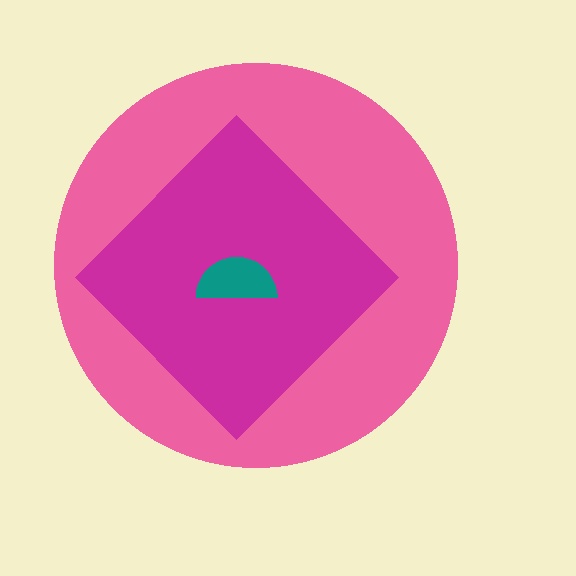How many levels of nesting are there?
3.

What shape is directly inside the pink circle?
The magenta diamond.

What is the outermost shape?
The pink circle.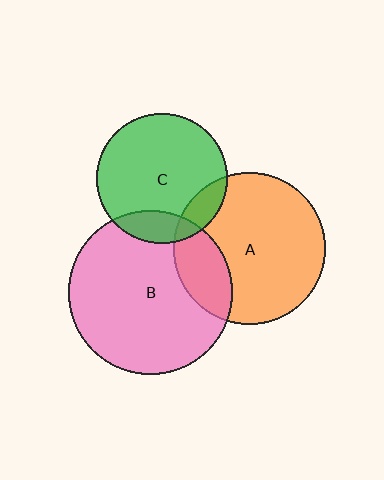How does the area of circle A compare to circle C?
Approximately 1.4 times.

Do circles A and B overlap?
Yes.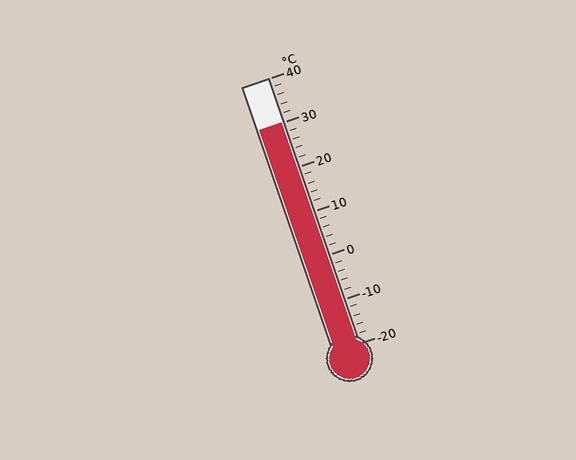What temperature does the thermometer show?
The thermometer shows approximately 30°C.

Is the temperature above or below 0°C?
The temperature is above 0°C.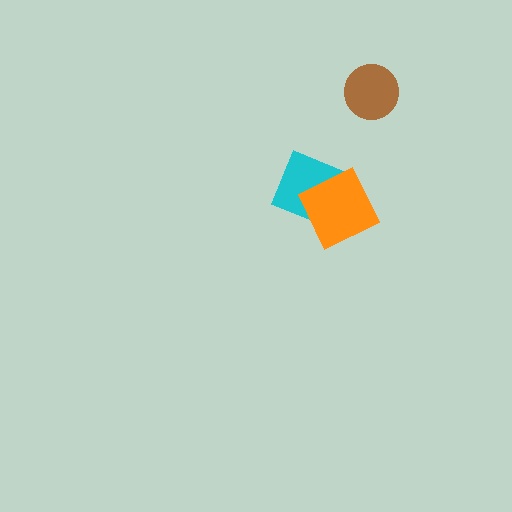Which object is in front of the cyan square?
The orange square is in front of the cyan square.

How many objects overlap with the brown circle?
0 objects overlap with the brown circle.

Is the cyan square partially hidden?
Yes, it is partially covered by another shape.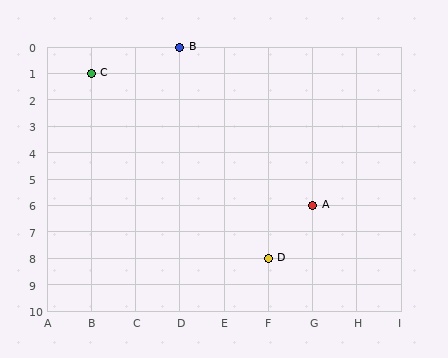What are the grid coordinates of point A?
Point A is at grid coordinates (G, 6).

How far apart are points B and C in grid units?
Points B and C are 2 columns and 1 row apart (about 2.2 grid units diagonally).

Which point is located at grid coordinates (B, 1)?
Point C is at (B, 1).